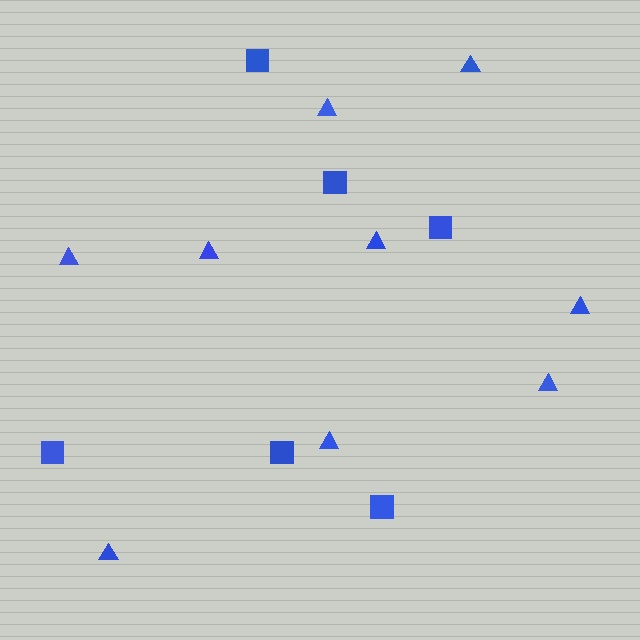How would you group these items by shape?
There are 2 groups: one group of squares (6) and one group of triangles (9).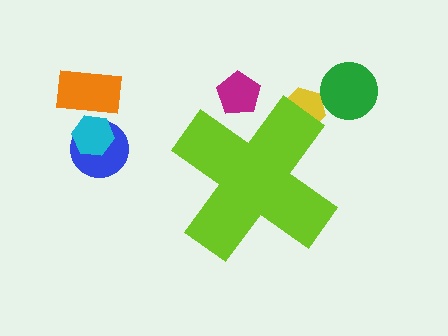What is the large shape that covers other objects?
A lime cross.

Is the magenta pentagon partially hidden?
Yes, the magenta pentagon is partially hidden behind the lime cross.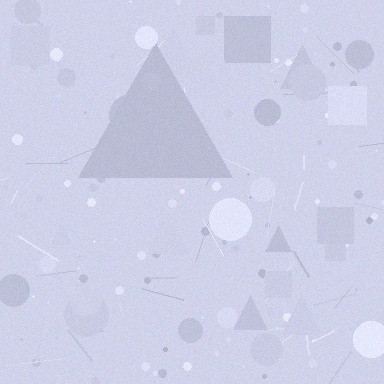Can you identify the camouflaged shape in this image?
The camouflaged shape is a triangle.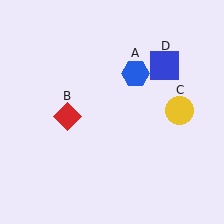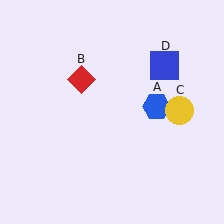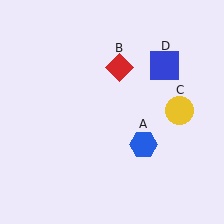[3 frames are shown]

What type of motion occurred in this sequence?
The blue hexagon (object A), red diamond (object B) rotated clockwise around the center of the scene.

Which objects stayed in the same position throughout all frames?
Yellow circle (object C) and blue square (object D) remained stationary.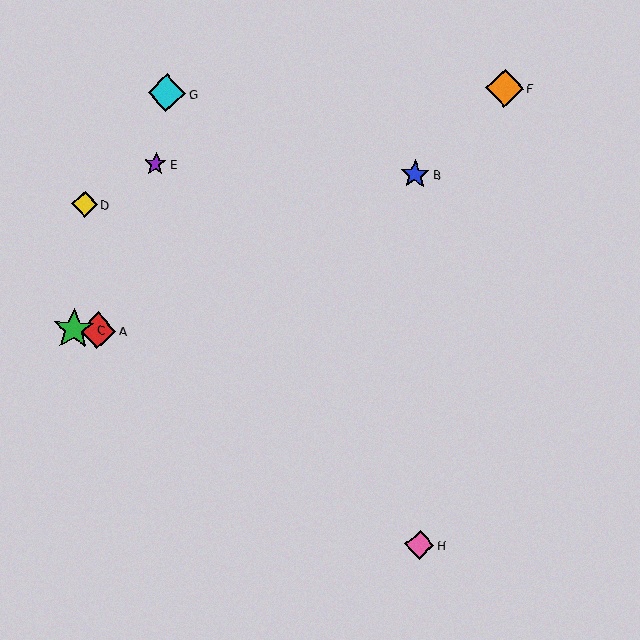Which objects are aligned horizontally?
Objects A, C are aligned horizontally.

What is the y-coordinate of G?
Object G is at y≈93.